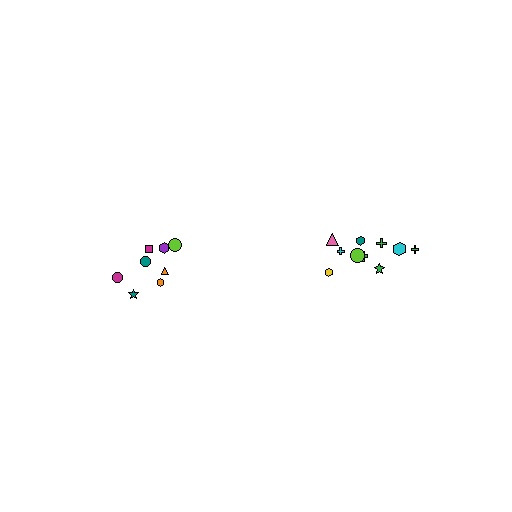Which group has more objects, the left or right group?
The right group.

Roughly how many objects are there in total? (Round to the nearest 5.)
Roughly 20 objects in total.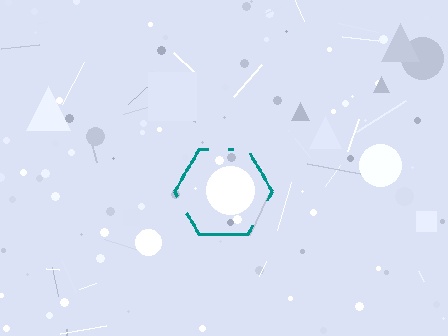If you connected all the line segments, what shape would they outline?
They would outline a hexagon.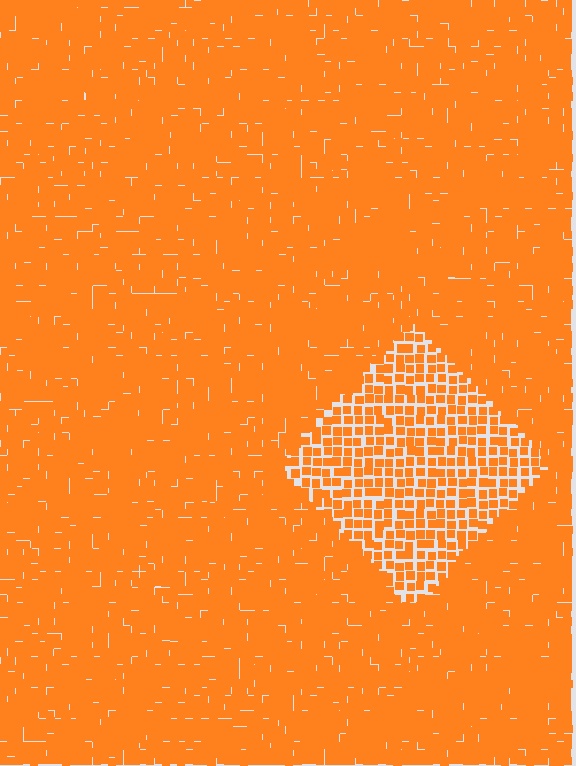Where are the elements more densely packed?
The elements are more densely packed outside the diamond boundary.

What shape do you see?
I see a diamond.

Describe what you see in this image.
The image contains small orange elements arranged at two different densities. A diamond-shaped region is visible where the elements are less densely packed than the surrounding area.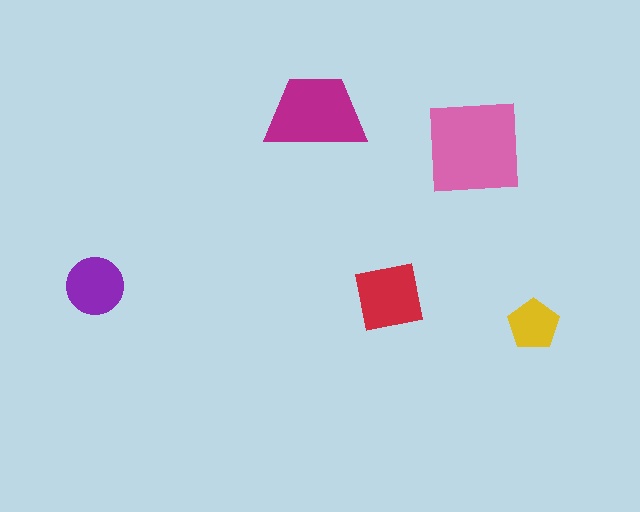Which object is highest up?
The magenta trapezoid is topmost.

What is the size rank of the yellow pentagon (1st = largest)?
5th.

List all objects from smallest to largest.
The yellow pentagon, the purple circle, the red square, the magenta trapezoid, the pink square.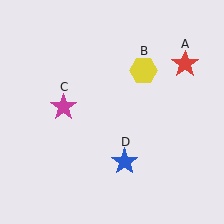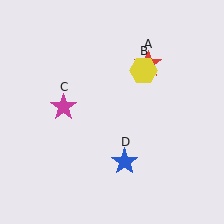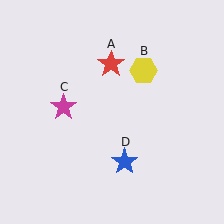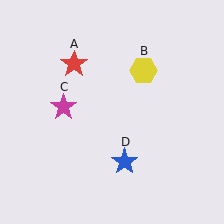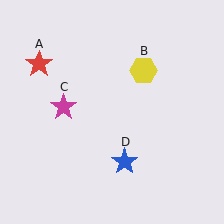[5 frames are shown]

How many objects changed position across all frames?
1 object changed position: red star (object A).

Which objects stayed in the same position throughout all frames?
Yellow hexagon (object B) and magenta star (object C) and blue star (object D) remained stationary.